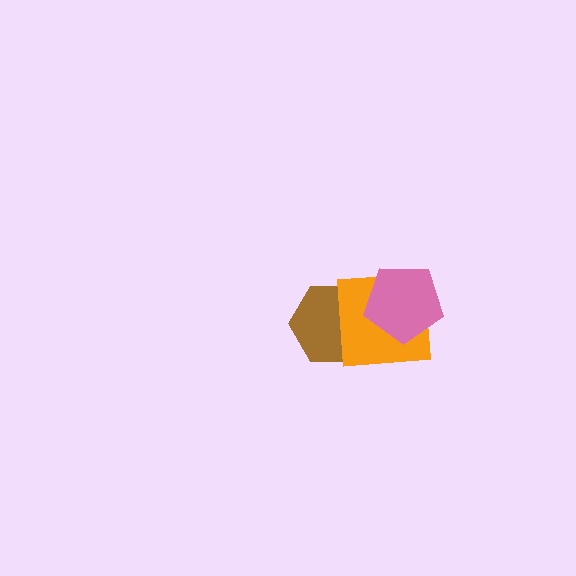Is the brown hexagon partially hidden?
Yes, it is partially covered by another shape.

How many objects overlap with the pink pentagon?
2 objects overlap with the pink pentagon.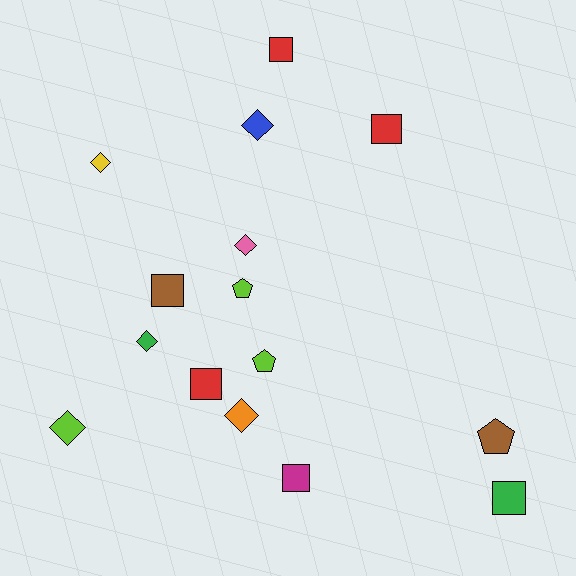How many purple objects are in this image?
There are no purple objects.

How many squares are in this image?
There are 6 squares.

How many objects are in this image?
There are 15 objects.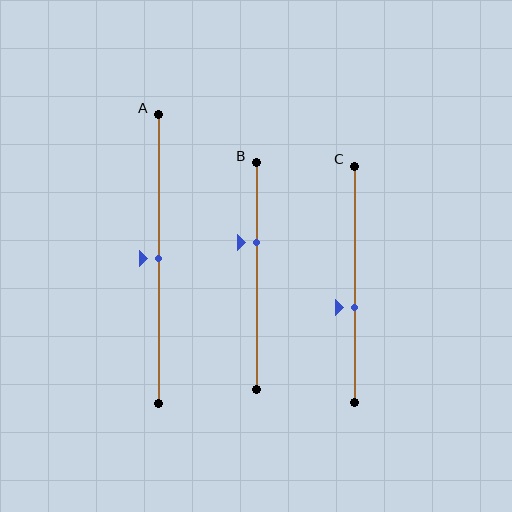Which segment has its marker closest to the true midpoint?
Segment A has its marker closest to the true midpoint.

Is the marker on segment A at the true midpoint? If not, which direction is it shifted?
Yes, the marker on segment A is at the true midpoint.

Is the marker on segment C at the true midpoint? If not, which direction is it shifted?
No, the marker on segment C is shifted downward by about 10% of the segment length.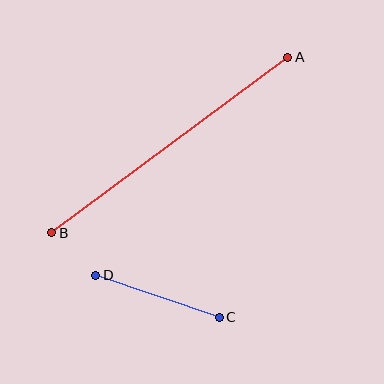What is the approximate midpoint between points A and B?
The midpoint is at approximately (170, 145) pixels.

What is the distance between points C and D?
The distance is approximately 131 pixels.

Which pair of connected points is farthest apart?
Points A and B are farthest apart.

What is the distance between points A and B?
The distance is approximately 294 pixels.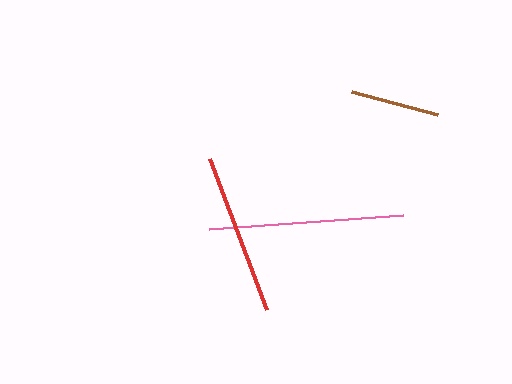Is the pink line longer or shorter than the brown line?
The pink line is longer than the brown line.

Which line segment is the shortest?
The brown line is the shortest at approximately 89 pixels.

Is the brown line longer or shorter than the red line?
The red line is longer than the brown line.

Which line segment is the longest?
The pink line is the longest at approximately 195 pixels.